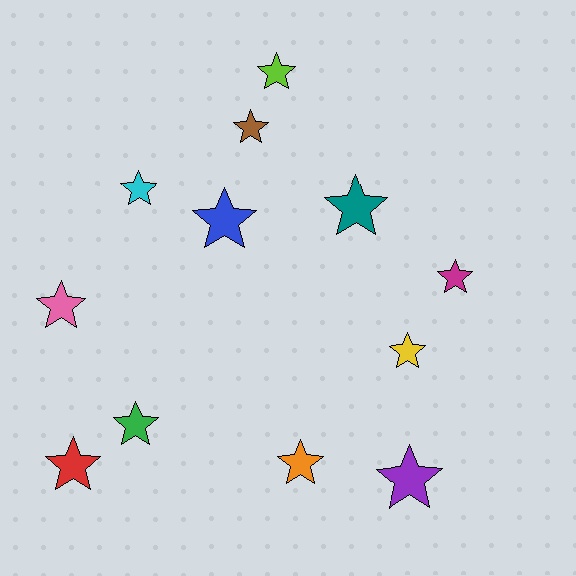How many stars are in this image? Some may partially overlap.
There are 12 stars.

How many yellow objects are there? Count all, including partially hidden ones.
There is 1 yellow object.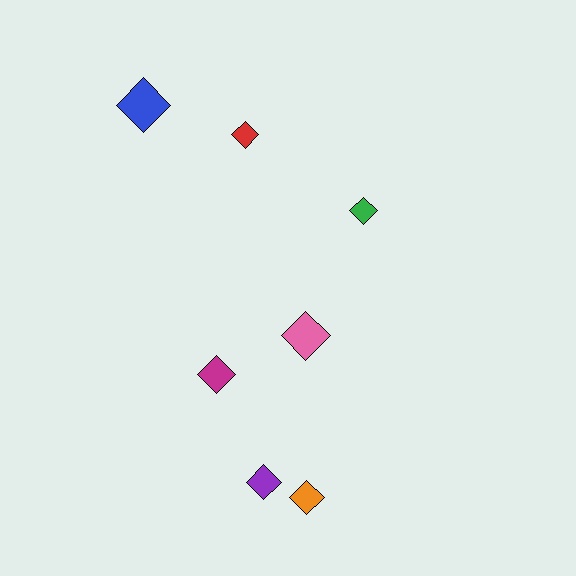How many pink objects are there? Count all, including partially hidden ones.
There is 1 pink object.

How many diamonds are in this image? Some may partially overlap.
There are 7 diamonds.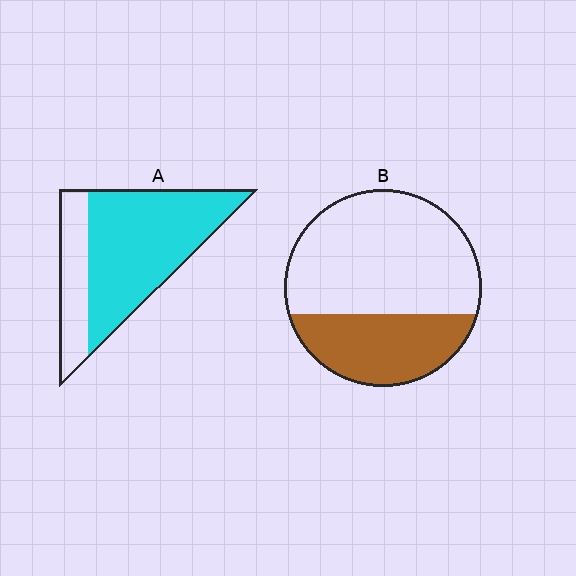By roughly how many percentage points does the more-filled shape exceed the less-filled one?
By roughly 40 percentage points (A over B).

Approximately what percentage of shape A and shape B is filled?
A is approximately 75% and B is approximately 35%.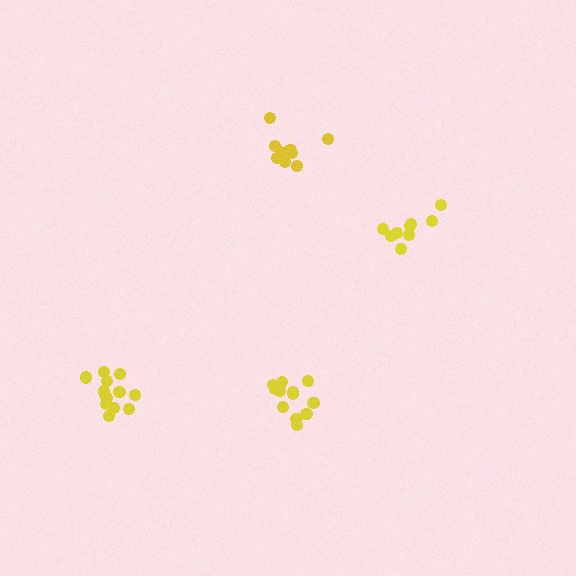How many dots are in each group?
Group 1: 12 dots, Group 2: 13 dots, Group 3: 9 dots, Group 4: 9 dots (43 total).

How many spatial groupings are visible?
There are 4 spatial groupings.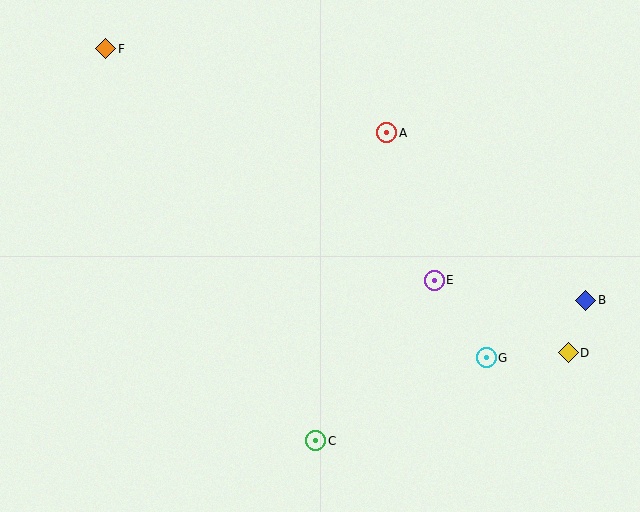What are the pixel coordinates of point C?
Point C is at (316, 441).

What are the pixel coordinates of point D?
Point D is at (568, 353).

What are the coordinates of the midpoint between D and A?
The midpoint between D and A is at (478, 243).